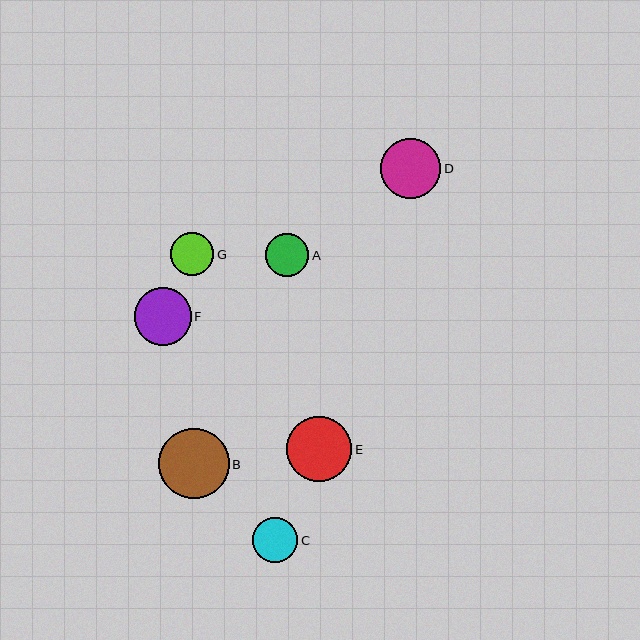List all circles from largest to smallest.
From largest to smallest: B, E, D, F, C, A, G.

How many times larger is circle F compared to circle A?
Circle F is approximately 1.3 times the size of circle A.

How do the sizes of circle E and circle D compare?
Circle E and circle D are approximately the same size.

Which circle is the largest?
Circle B is the largest with a size of approximately 71 pixels.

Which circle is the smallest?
Circle G is the smallest with a size of approximately 43 pixels.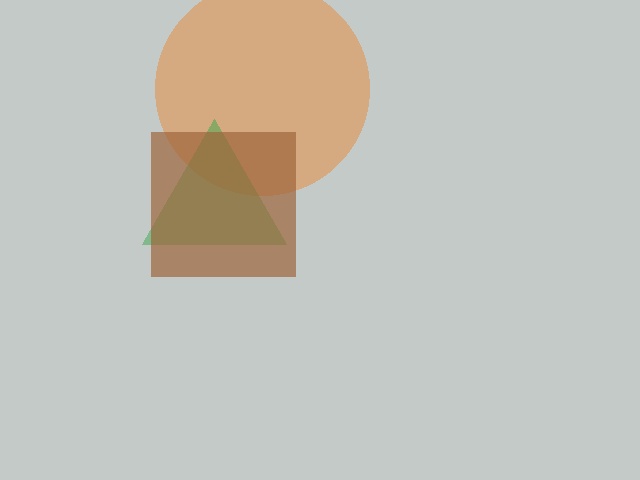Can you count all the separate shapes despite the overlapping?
Yes, there are 3 separate shapes.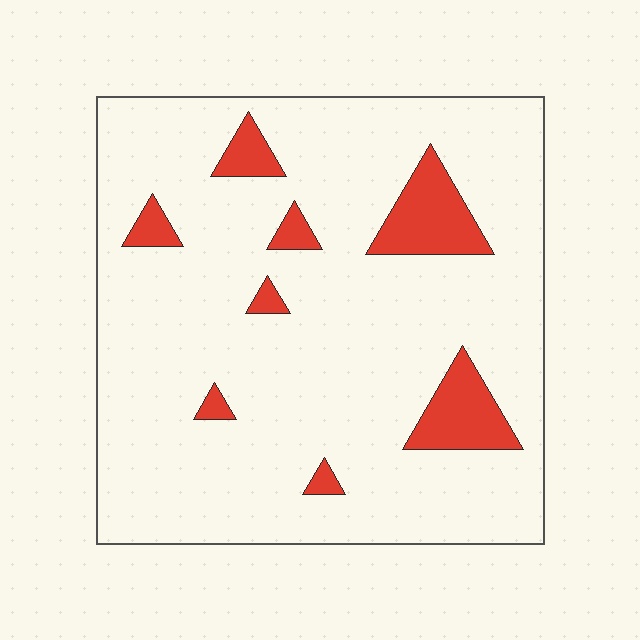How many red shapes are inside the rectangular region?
8.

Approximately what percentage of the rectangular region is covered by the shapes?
Approximately 10%.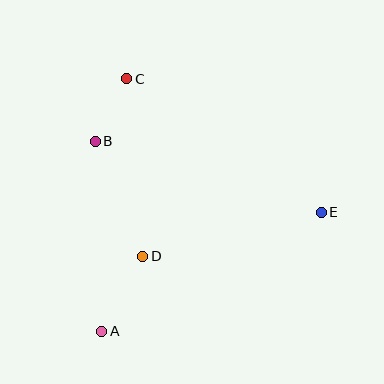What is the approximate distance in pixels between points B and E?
The distance between B and E is approximately 237 pixels.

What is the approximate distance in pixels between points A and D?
The distance between A and D is approximately 85 pixels.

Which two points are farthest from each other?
Points A and C are farthest from each other.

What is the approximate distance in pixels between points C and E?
The distance between C and E is approximately 236 pixels.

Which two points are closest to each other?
Points B and C are closest to each other.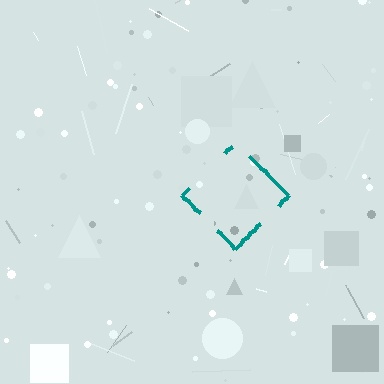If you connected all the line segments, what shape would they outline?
They would outline a diamond.